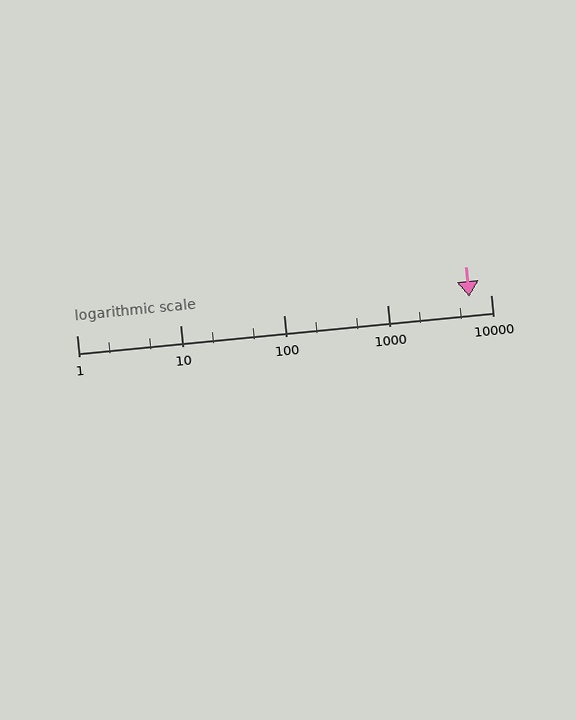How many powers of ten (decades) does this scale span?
The scale spans 4 decades, from 1 to 10000.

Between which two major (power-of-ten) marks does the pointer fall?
The pointer is between 1000 and 10000.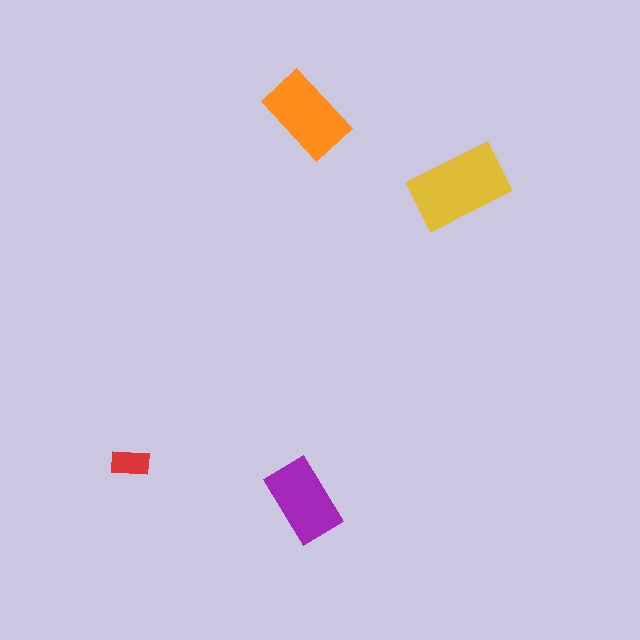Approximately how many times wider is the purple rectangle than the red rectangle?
About 2 times wider.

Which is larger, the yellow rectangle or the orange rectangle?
The yellow one.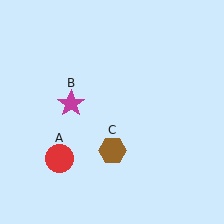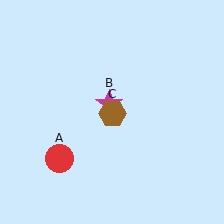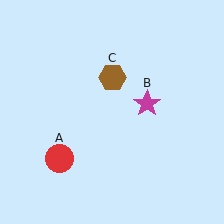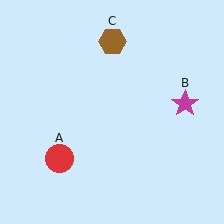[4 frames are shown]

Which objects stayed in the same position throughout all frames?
Red circle (object A) remained stationary.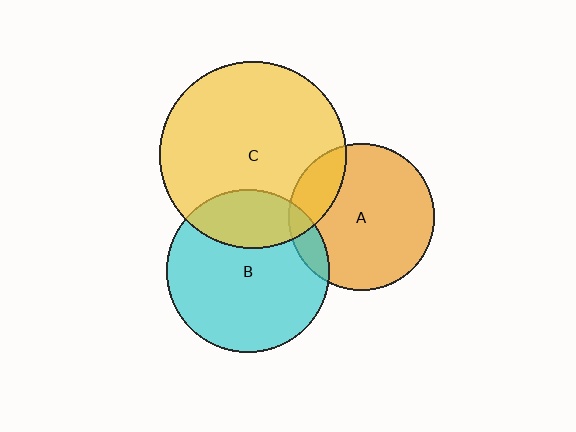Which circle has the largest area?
Circle C (yellow).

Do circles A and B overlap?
Yes.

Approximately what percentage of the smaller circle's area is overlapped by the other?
Approximately 10%.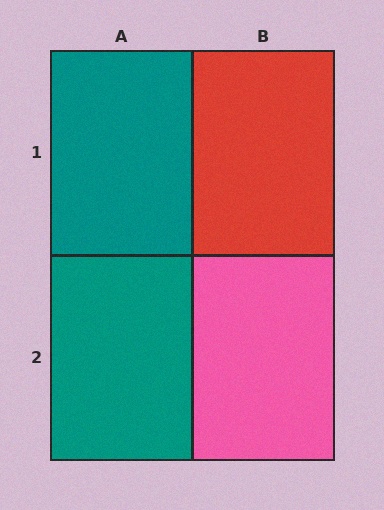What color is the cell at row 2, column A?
Teal.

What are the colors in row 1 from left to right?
Teal, red.